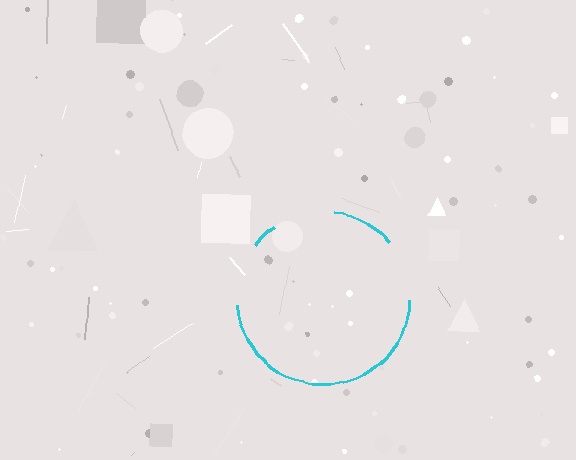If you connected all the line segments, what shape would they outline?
They would outline a circle.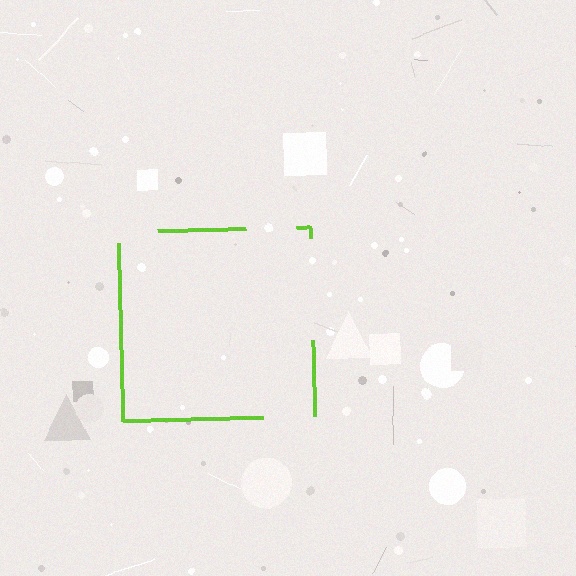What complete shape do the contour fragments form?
The contour fragments form a square.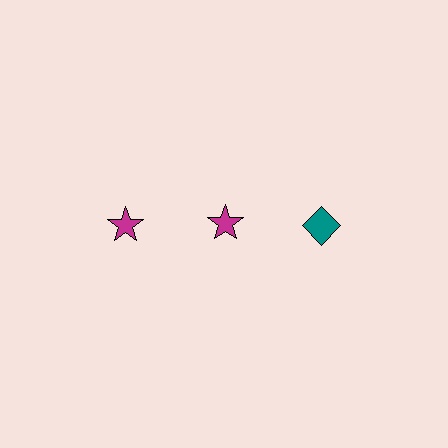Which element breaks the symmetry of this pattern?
The teal diamond in the top row, center column breaks the symmetry. All other shapes are magenta stars.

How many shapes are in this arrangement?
There are 3 shapes arranged in a grid pattern.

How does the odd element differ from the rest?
It differs in both color (teal instead of magenta) and shape (diamond instead of star).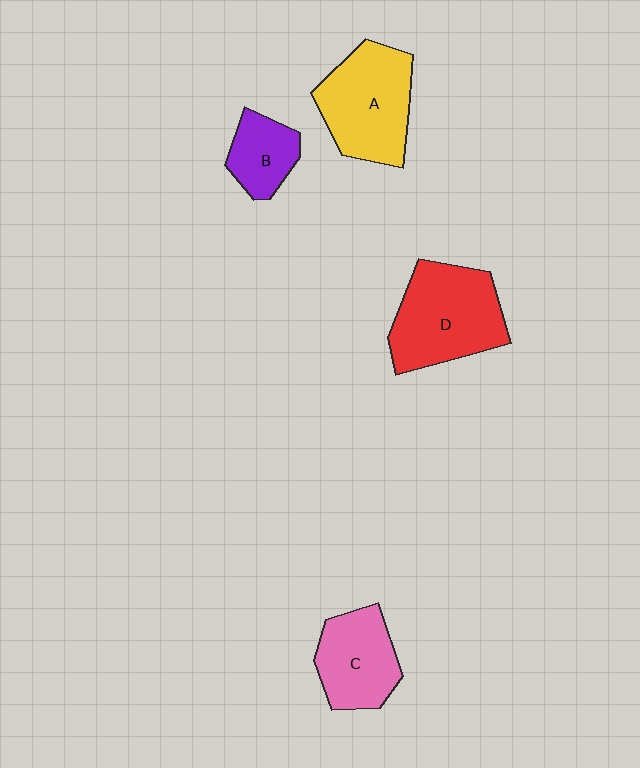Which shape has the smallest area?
Shape B (purple).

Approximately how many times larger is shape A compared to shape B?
Approximately 2.0 times.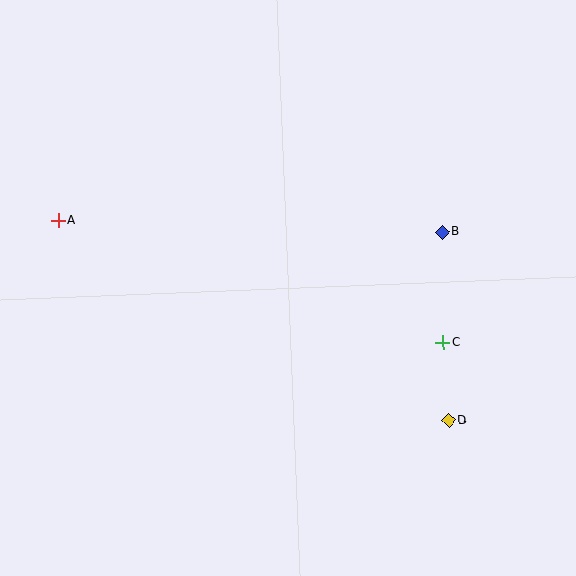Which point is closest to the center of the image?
Point B at (442, 232) is closest to the center.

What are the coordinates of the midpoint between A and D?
The midpoint between A and D is at (254, 320).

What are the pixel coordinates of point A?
Point A is at (58, 220).